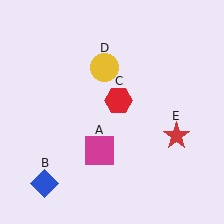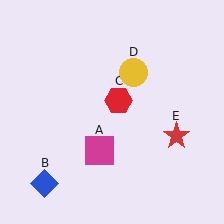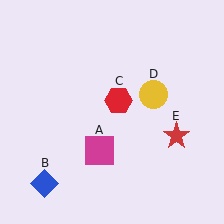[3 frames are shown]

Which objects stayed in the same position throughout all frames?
Magenta square (object A) and blue diamond (object B) and red hexagon (object C) and red star (object E) remained stationary.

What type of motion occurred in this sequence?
The yellow circle (object D) rotated clockwise around the center of the scene.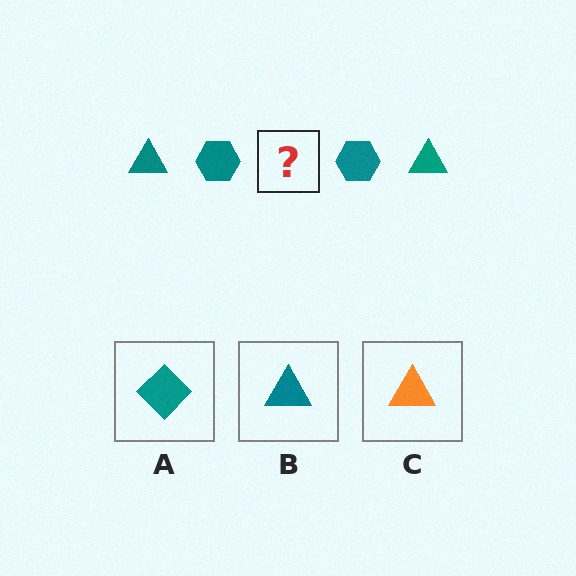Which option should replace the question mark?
Option B.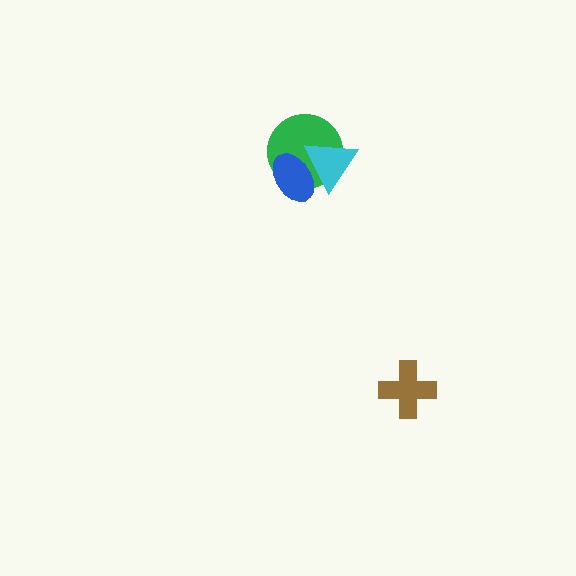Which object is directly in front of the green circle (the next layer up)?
The blue ellipse is directly in front of the green circle.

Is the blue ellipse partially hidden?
Yes, it is partially covered by another shape.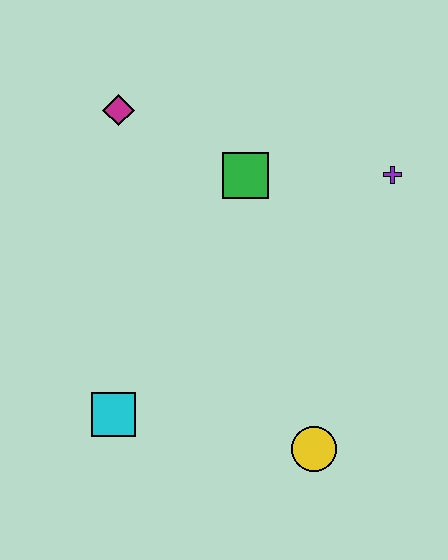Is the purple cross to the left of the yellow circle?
No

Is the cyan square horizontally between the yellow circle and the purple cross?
No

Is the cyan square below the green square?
Yes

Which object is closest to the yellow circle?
The cyan square is closest to the yellow circle.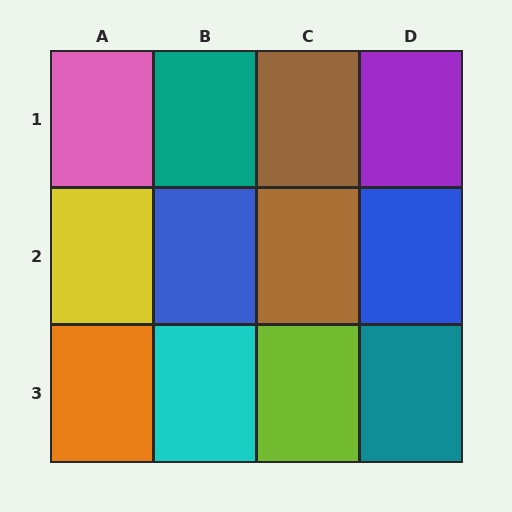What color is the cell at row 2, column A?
Yellow.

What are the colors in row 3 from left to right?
Orange, cyan, lime, teal.